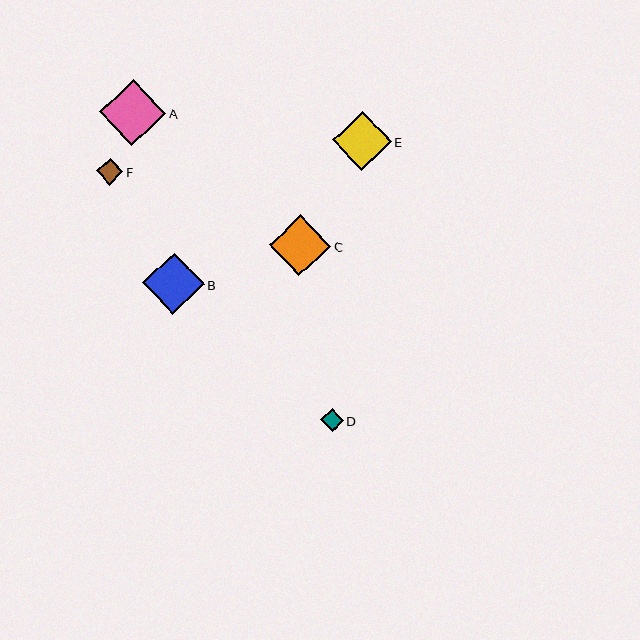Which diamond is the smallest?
Diamond D is the smallest with a size of approximately 23 pixels.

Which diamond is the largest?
Diamond A is the largest with a size of approximately 66 pixels.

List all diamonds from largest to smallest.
From largest to smallest: A, B, C, E, F, D.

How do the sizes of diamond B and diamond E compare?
Diamond B and diamond E are approximately the same size.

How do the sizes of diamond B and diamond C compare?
Diamond B and diamond C are approximately the same size.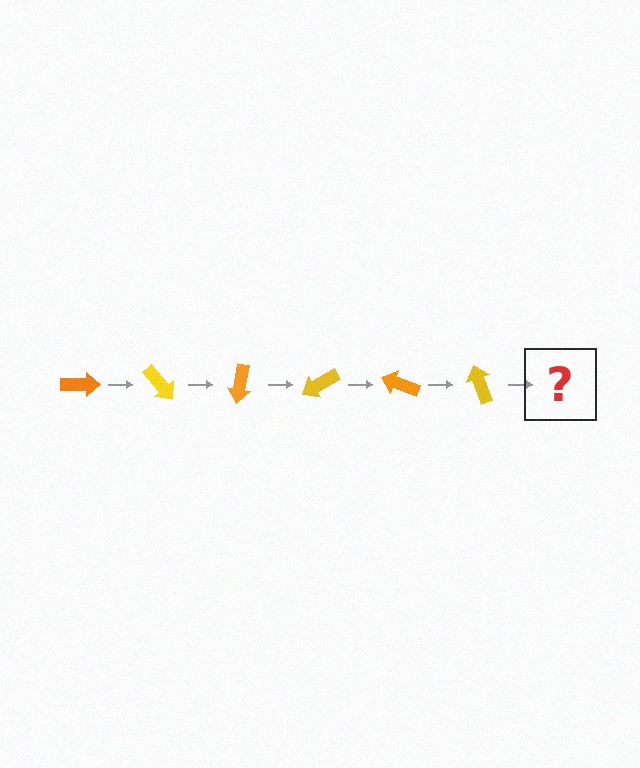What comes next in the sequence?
The next element should be an orange arrow, rotated 300 degrees from the start.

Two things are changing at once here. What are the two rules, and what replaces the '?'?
The two rules are that it rotates 50 degrees each step and the color cycles through orange and yellow. The '?' should be an orange arrow, rotated 300 degrees from the start.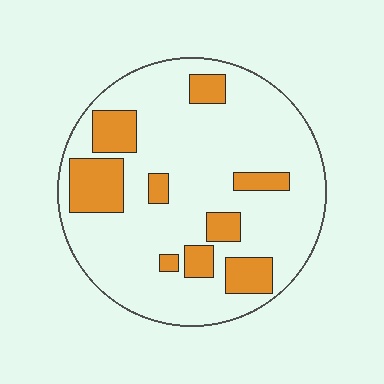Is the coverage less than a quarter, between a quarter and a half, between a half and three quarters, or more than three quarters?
Less than a quarter.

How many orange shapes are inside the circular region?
9.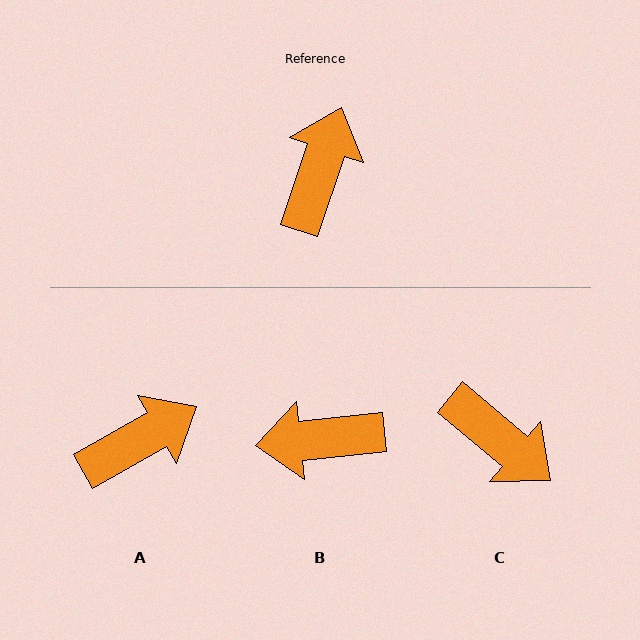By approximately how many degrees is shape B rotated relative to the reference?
Approximately 115 degrees counter-clockwise.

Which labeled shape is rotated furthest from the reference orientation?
B, about 115 degrees away.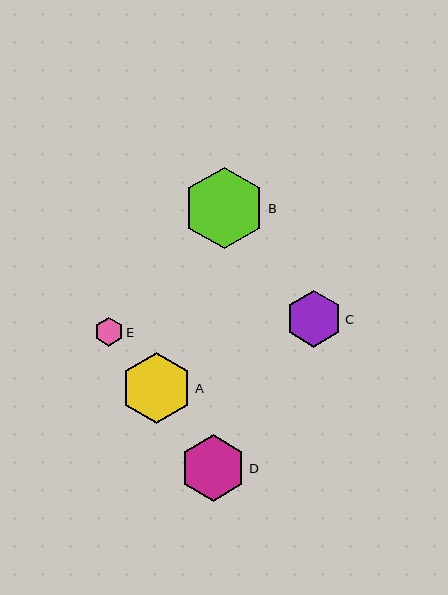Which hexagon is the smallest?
Hexagon E is the smallest with a size of approximately 29 pixels.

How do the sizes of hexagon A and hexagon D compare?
Hexagon A and hexagon D are approximately the same size.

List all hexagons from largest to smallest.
From largest to smallest: B, A, D, C, E.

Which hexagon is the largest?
Hexagon B is the largest with a size of approximately 82 pixels.